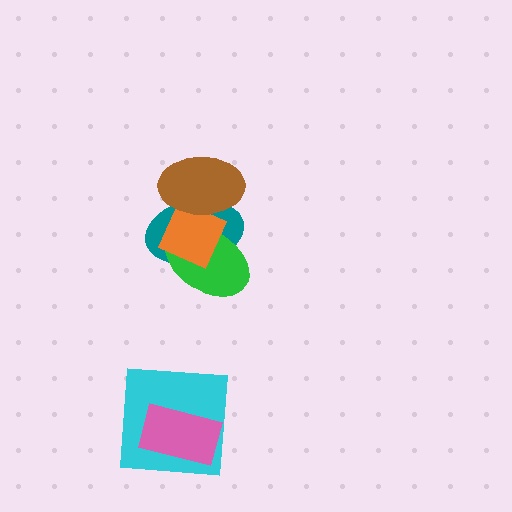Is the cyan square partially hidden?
Yes, it is partially covered by another shape.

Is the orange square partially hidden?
Yes, it is partially covered by another shape.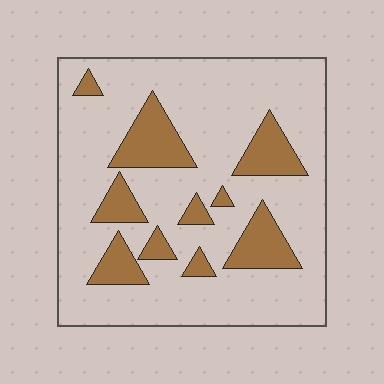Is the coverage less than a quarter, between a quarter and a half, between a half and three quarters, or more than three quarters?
Less than a quarter.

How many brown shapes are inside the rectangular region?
10.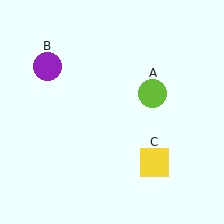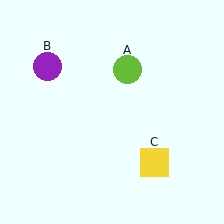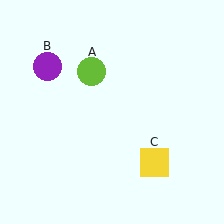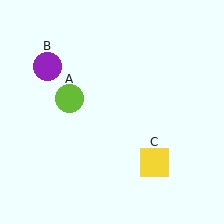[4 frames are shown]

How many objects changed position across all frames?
1 object changed position: lime circle (object A).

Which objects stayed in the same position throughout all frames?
Purple circle (object B) and yellow square (object C) remained stationary.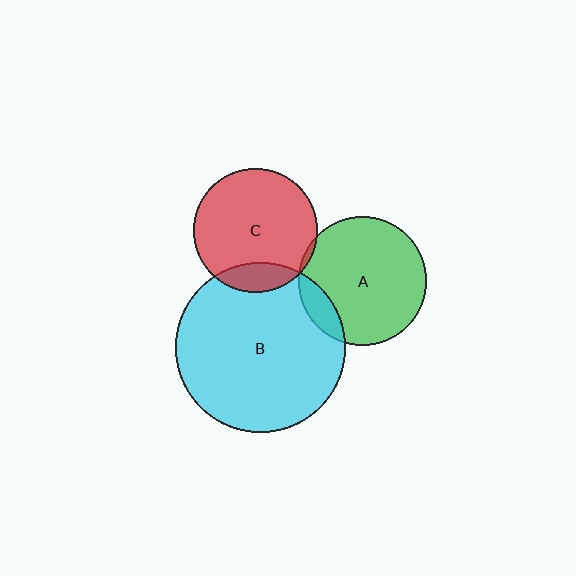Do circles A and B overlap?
Yes.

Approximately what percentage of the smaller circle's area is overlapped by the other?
Approximately 10%.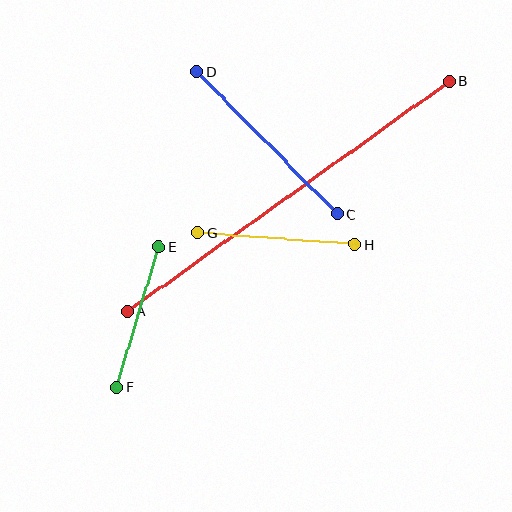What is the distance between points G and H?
The distance is approximately 157 pixels.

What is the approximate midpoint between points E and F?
The midpoint is at approximately (138, 317) pixels.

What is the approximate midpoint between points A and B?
The midpoint is at approximately (288, 196) pixels.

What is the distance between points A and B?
The distance is approximately 395 pixels.